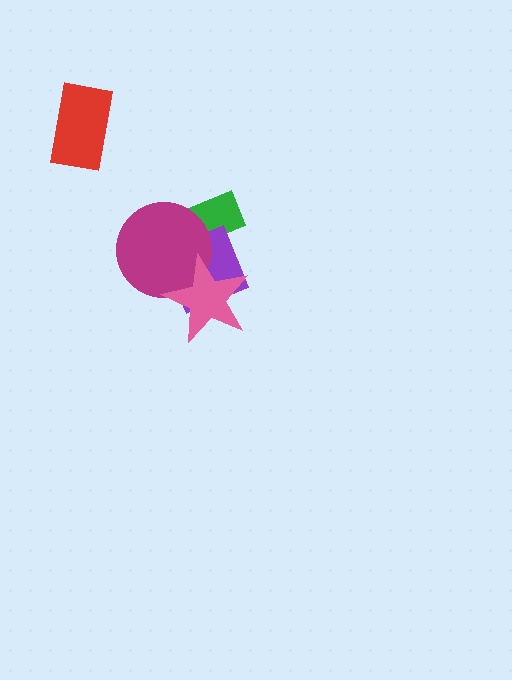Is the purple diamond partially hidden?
Yes, it is partially covered by another shape.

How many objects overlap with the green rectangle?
2 objects overlap with the green rectangle.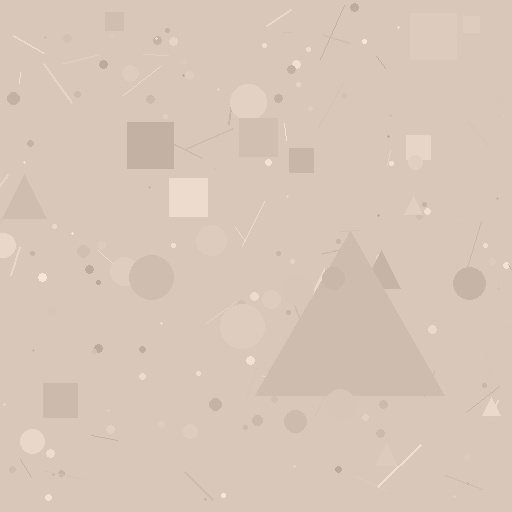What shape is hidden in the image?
A triangle is hidden in the image.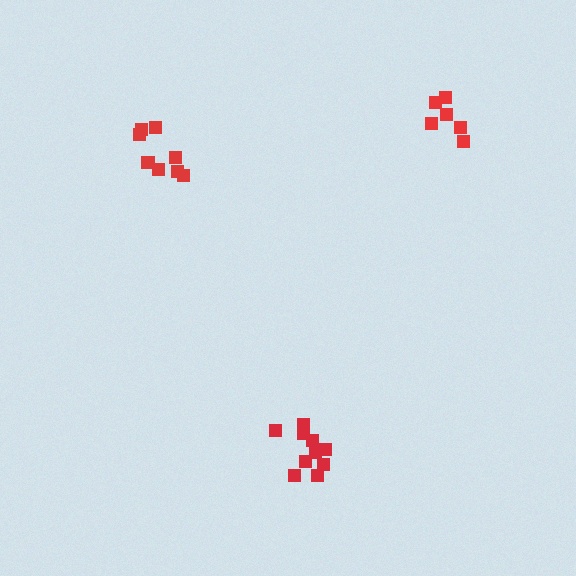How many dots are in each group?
Group 1: 6 dots, Group 2: 10 dots, Group 3: 8 dots (24 total).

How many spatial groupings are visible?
There are 3 spatial groupings.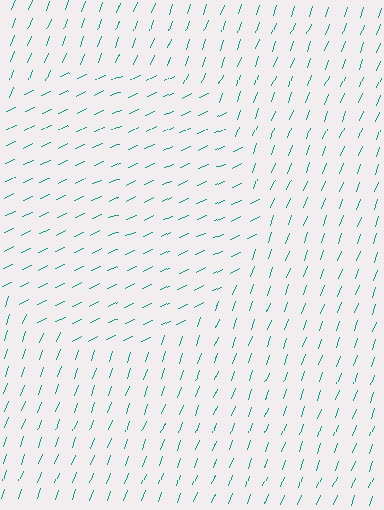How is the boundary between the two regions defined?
The boundary is defined purely by a change in line orientation (approximately 45 degrees difference). All lines are the same color and thickness.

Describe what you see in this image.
The image is filled with small teal line segments. A circle region in the image has lines oriented differently from the surrounding lines, creating a visible texture boundary.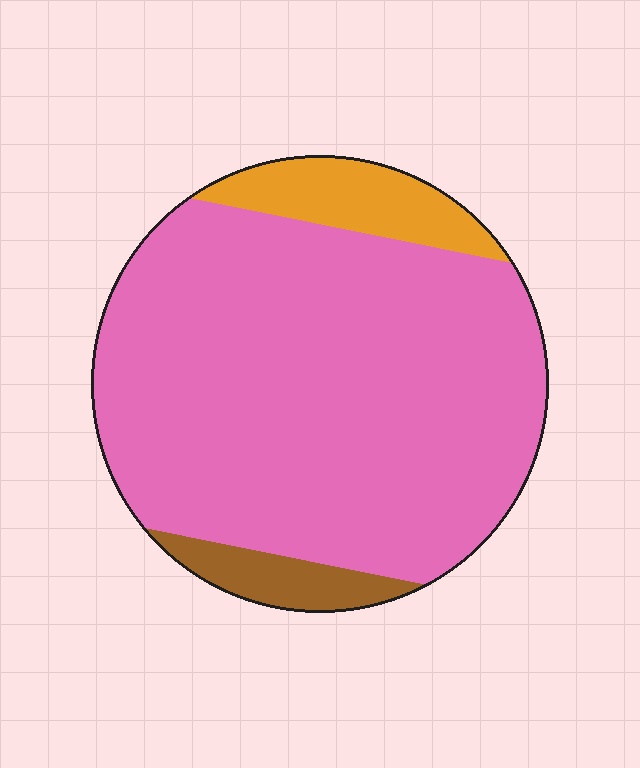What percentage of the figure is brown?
Brown takes up about one tenth (1/10) of the figure.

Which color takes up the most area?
Pink, at roughly 85%.